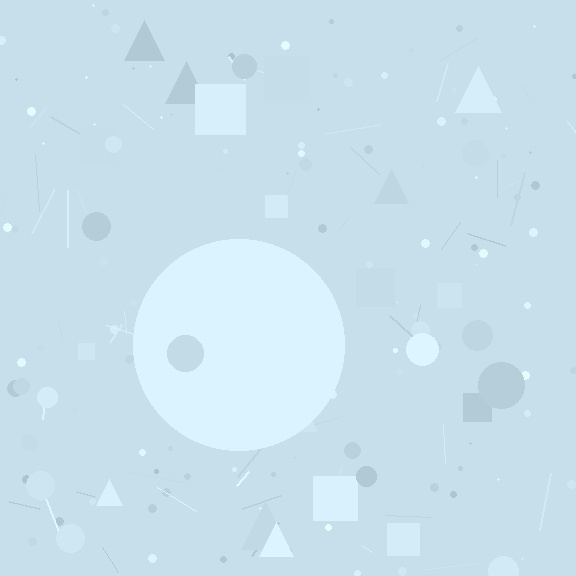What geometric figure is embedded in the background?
A circle is embedded in the background.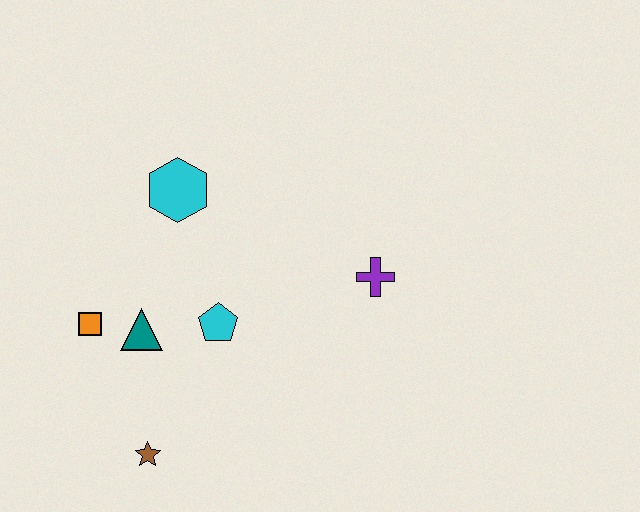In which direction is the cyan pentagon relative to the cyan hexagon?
The cyan pentagon is below the cyan hexagon.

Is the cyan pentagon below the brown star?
No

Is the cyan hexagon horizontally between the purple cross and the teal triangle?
Yes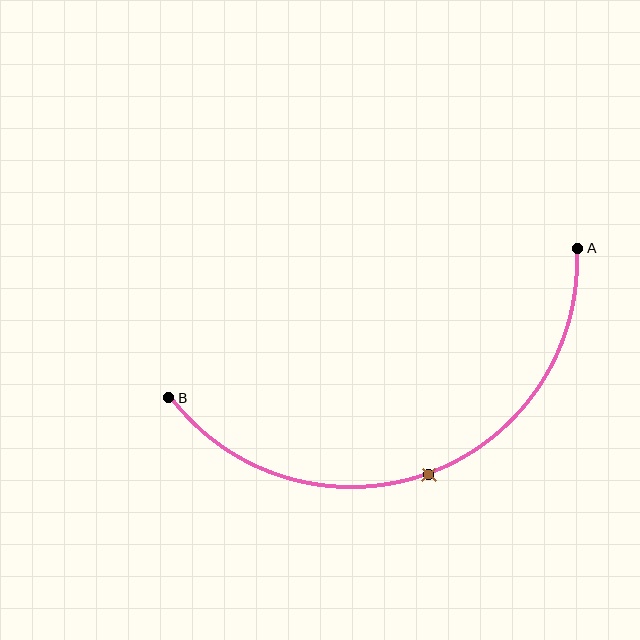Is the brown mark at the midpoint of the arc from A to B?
Yes. The brown mark lies on the arc at equal arc-length from both A and B — it is the arc midpoint.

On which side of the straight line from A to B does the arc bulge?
The arc bulges below the straight line connecting A and B.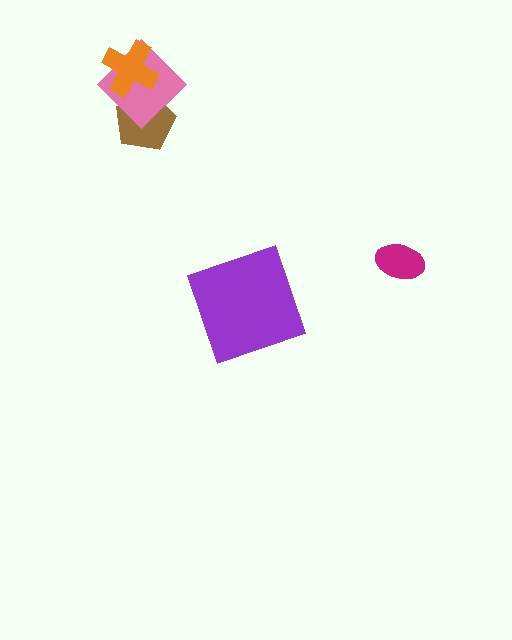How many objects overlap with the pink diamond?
2 objects overlap with the pink diamond.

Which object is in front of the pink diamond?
The orange cross is in front of the pink diamond.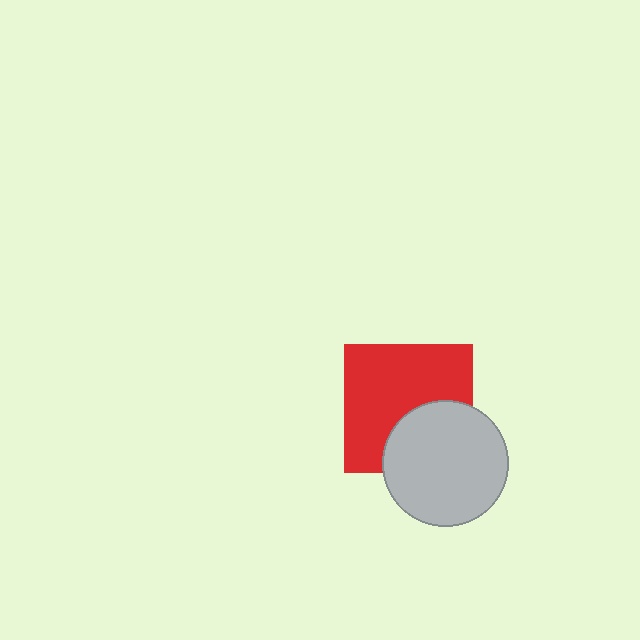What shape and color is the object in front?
The object in front is a light gray circle.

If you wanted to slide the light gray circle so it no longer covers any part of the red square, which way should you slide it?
Slide it down — that is the most direct way to separate the two shapes.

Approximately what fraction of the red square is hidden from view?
Roughly 34% of the red square is hidden behind the light gray circle.